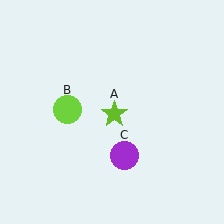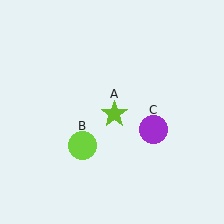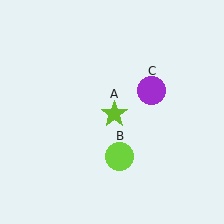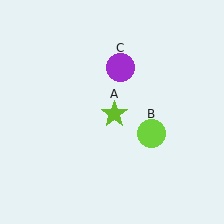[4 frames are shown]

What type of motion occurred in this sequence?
The lime circle (object B), purple circle (object C) rotated counterclockwise around the center of the scene.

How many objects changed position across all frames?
2 objects changed position: lime circle (object B), purple circle (object C).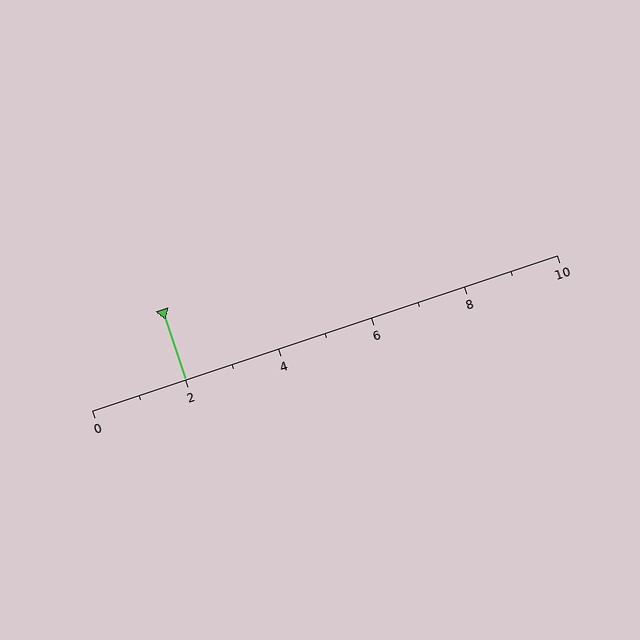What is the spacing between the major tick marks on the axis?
The major ticks are spaced 2 apart.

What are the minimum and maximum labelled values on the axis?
The axis runs from 0 to 10.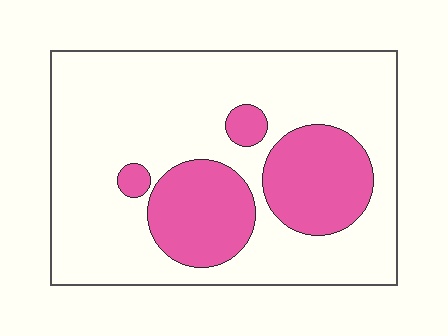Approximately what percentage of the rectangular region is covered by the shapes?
Approximately 25%.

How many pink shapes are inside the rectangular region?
4.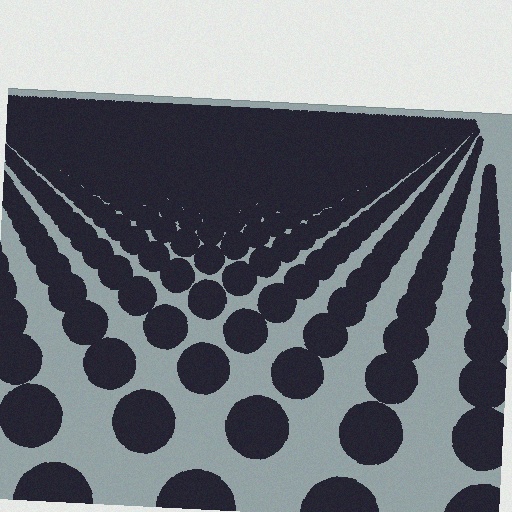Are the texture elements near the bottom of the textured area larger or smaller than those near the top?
Larger. Near the bottom, elements are closer to the viewer and appear at a bigger on-screen size.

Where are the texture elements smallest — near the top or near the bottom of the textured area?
Near the top.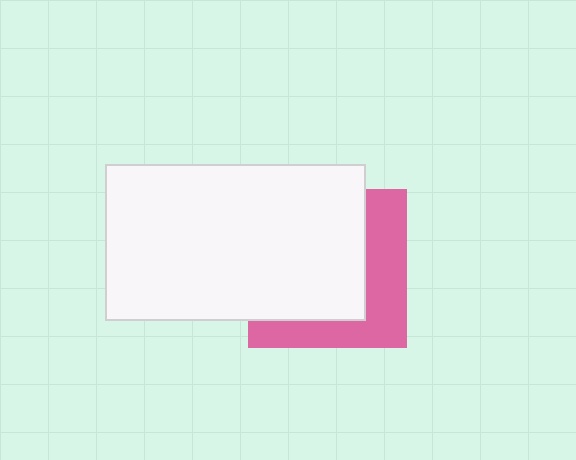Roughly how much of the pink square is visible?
A small part of it is visible (roughly 38%).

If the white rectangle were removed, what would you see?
You would see the complete pink square.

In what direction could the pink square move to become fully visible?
The pink square could move toward the lower-right. That would shift it out from behind the white rectangle entirely.